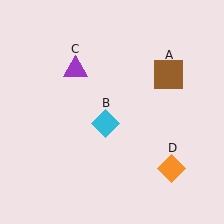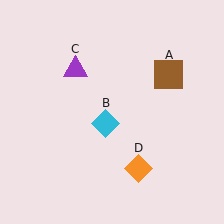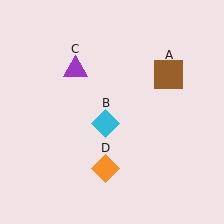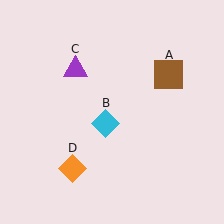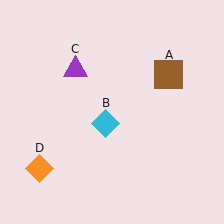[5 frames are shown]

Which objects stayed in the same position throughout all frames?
Brown square (object A) and cyan diamond (object B) and purple triangle (object C) remained stationary.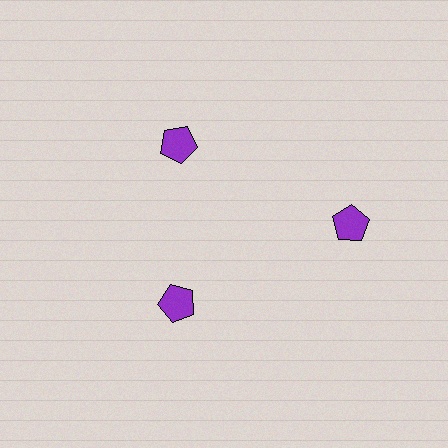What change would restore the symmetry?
The symmetry would be restored by moving it inward, back onto the ring so that all 3 pentagons sit at equal angles and equal distance from the center.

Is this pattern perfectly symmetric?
No. The 3 purple pentagons are arranged in a ring, but one element near the 3 o'clock position is pushed outward from the center, breaking the 3-fold rotational symmetry.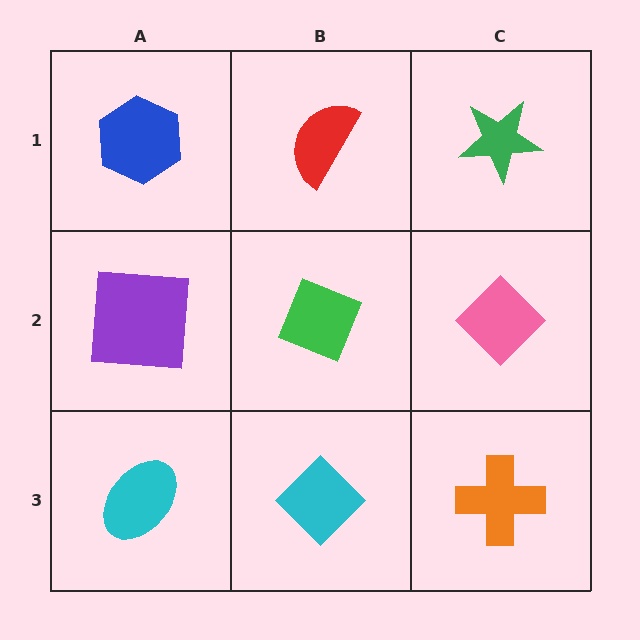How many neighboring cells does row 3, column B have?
3.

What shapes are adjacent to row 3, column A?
A purple square (row 2, column A), a cyan diamond (row 3, column B).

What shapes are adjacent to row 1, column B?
A green diamond (row 2, column B), a blue hexagon (row 1, column A), a green star (row 1, column C).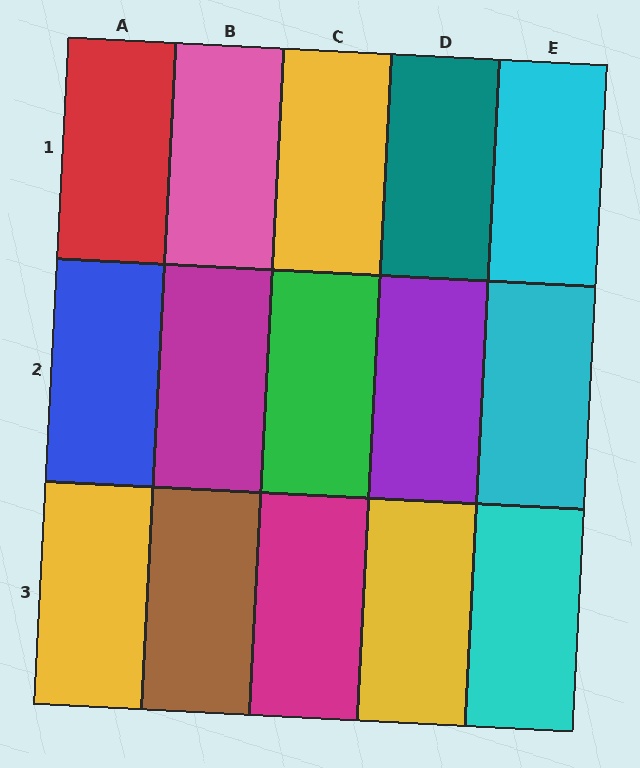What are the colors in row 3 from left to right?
Yellow, brown, magenta, yellow, cyan.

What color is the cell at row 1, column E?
Cyan.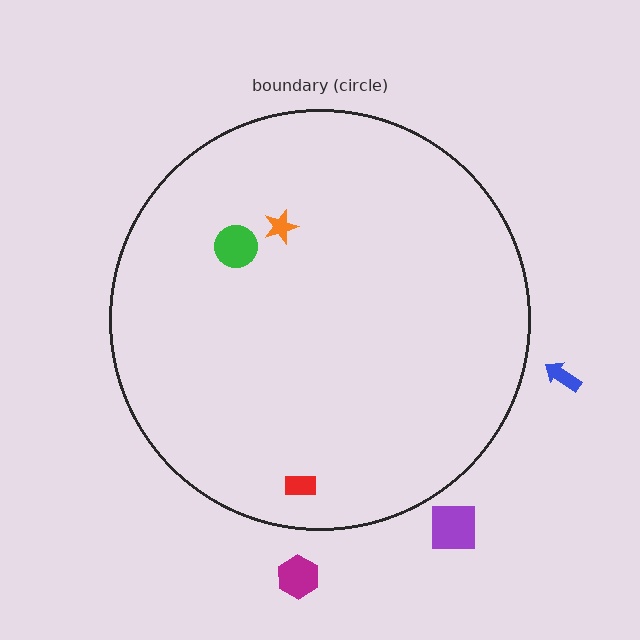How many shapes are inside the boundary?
3 inside, 3 outside.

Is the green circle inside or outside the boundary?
Inside.